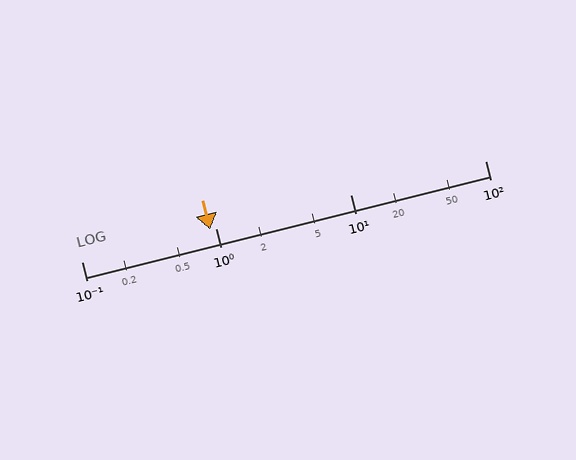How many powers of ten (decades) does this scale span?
The scale spans 3 decades, from 0.1 to 100.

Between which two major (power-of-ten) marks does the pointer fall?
The pointer is between 0.1 and 1.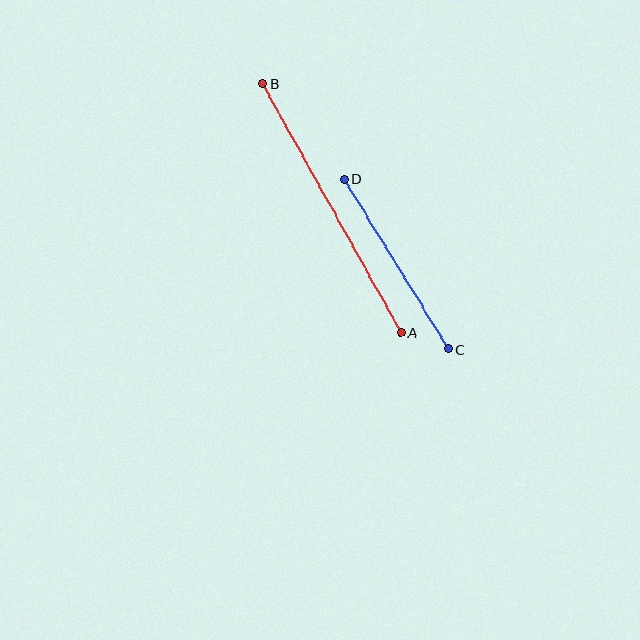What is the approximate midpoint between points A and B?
The midpoint is at approximately (332, 208) pixels.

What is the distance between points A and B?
The distance is approximately 285 pixels.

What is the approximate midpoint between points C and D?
The midpoint is at approximately (396, 264) pixels.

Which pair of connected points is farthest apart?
Points A and B are farthest apart.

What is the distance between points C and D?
The distance is approximately 200 pixels.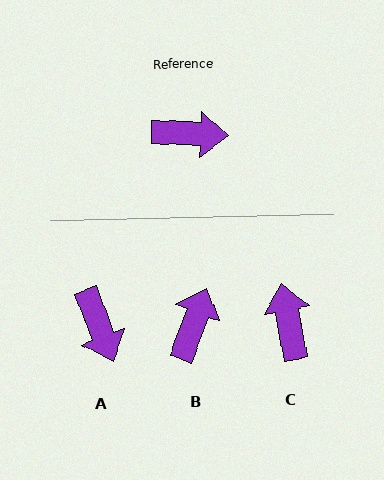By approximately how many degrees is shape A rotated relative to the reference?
Approximately 66 degrees clockwise.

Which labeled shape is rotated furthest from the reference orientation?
C, about 103 degrees away.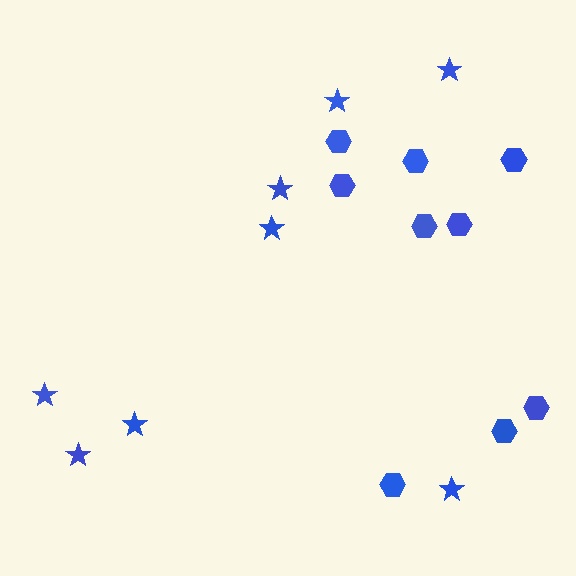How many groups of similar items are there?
There are 2 groups: one group of stars (8) and one group of hexagons (9).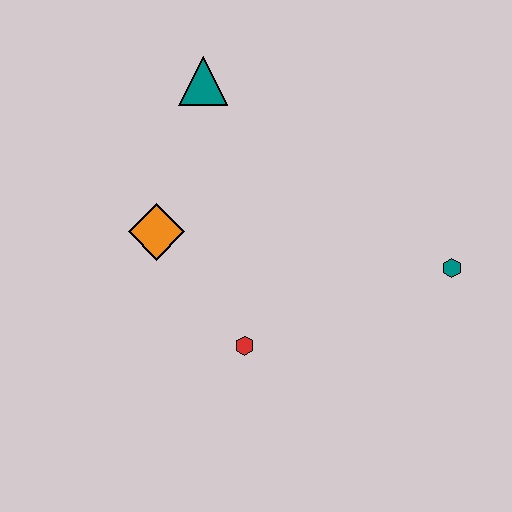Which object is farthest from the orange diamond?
The teal hexagon is farthest from the orange diamond.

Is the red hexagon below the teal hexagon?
Yes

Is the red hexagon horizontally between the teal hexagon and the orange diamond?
Yes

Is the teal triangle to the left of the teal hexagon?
Yes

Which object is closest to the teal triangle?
The orange diamond is closest to the teal triangle.